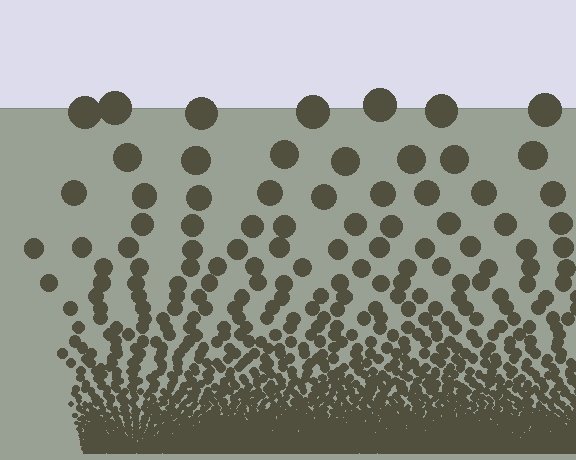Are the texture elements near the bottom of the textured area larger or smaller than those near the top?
Smaller. The gradient is inverted — elements near the bottom are smaller and denser.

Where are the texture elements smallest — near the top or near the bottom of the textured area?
Near the bottom.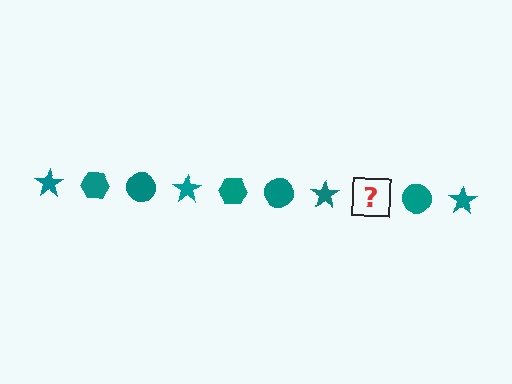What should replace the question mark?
The question mark should be replaced with a teal hexagon.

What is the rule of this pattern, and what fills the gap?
The rule is that the pattern cycles through star, hexagon, circle shapes in teal. The gap should be filled with a teal hexagon.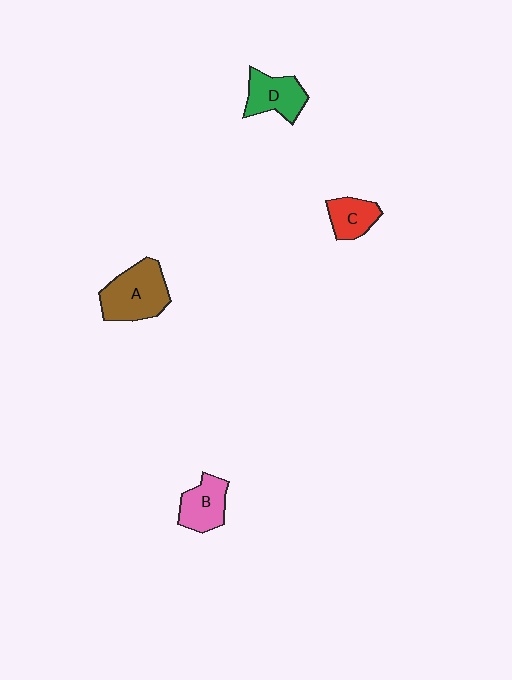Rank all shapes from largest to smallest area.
From largest to smallest: A (brown), D (green), B (pink), C (red).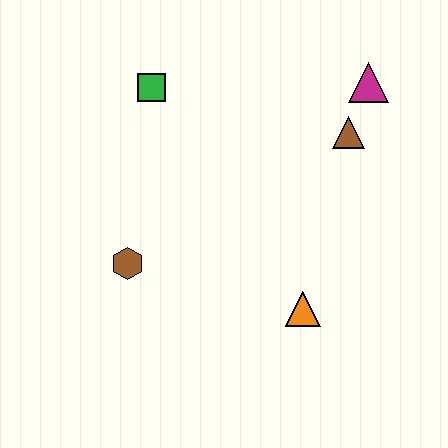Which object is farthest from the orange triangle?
The green square is farthest from the orange triangle.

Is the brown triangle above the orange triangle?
Yes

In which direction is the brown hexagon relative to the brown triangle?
The brown hexagon is to the left of the brown triangle.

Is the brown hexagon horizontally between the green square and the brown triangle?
No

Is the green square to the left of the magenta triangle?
Yes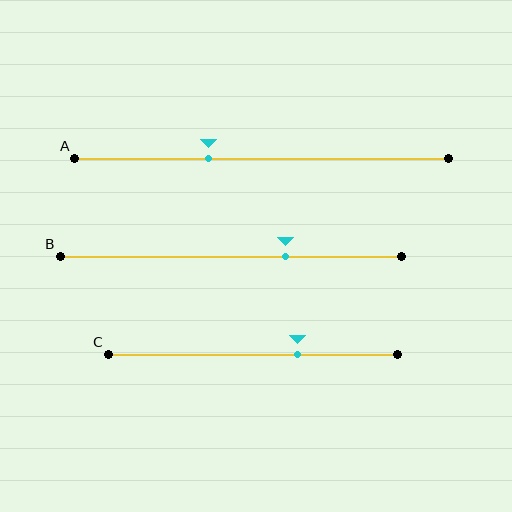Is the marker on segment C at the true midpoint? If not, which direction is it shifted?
No, the marker on segment C is shifted to the right by about 15% of the segment length.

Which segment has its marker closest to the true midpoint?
Segment A has its marker closest to the true midpoint.